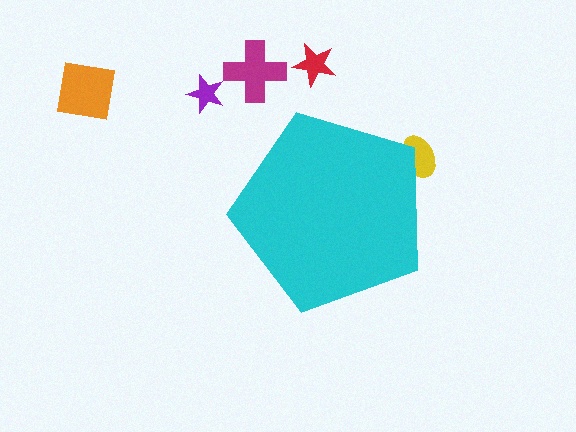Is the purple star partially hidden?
No, the purple star is fully visible.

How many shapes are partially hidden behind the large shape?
1 shape is partially hidden.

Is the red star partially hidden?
No, the red star is fully visible.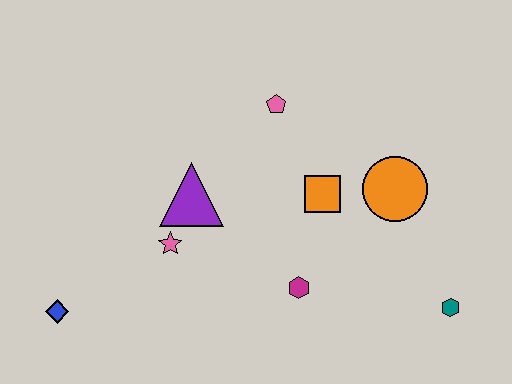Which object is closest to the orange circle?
The orange square is closest to the orange circle.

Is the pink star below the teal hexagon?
No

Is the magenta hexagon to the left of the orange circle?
Yes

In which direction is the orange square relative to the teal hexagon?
The orange square is to the left of the teal hexagon.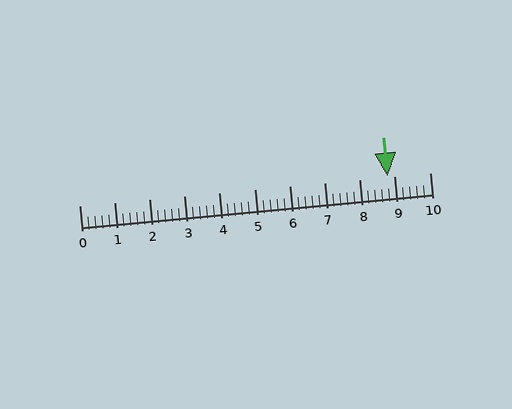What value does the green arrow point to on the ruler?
The green arrow points to approximately 8.8.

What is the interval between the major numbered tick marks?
The major tick marks are spaced 1 units apart.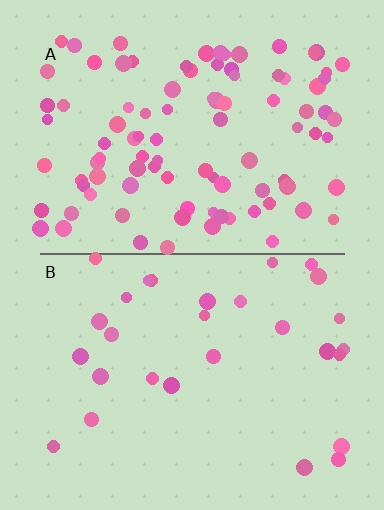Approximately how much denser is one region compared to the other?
Approximately 3.3× — region A over region B.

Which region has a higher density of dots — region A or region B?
A (the top).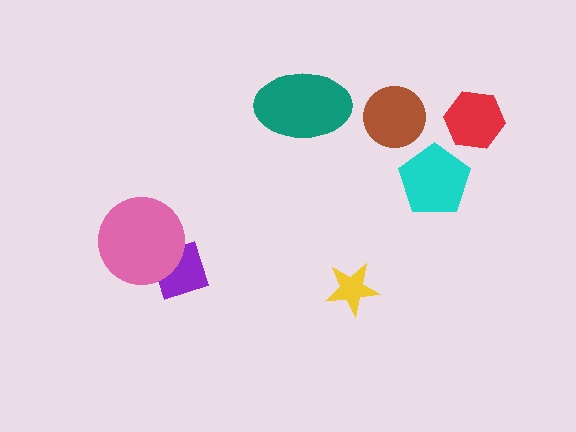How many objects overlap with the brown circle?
0 objects overlap with the brown circle.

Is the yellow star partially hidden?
No, no other shape covers it.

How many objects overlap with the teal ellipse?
0 objects overlap with the teal ellipse.